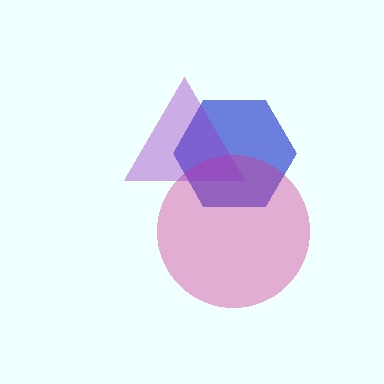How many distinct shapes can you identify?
There are 3 distinct shapes: a blue hexagon, a magenta circle, a purple triangle.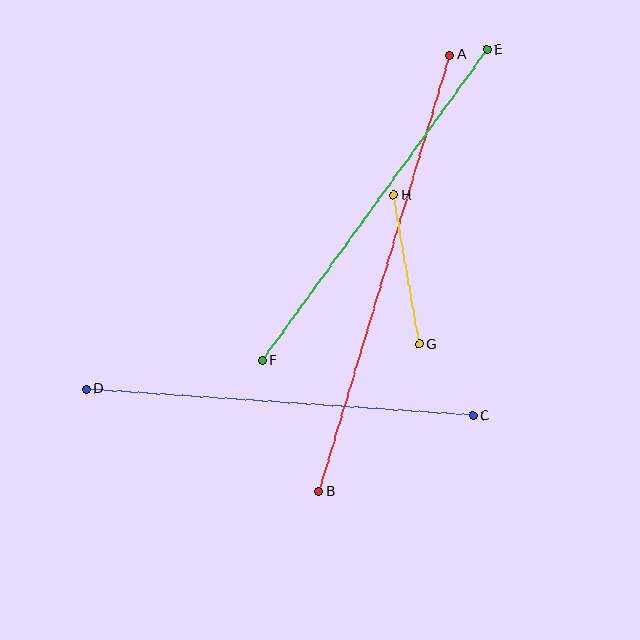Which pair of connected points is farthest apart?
Points A and B are farthest apart.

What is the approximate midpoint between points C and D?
The midpoint is at approximately (280, 402) pixels.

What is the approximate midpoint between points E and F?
The midpoint is at approximately (375, 205) pixels.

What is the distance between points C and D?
The distance is approximately 388 pixels.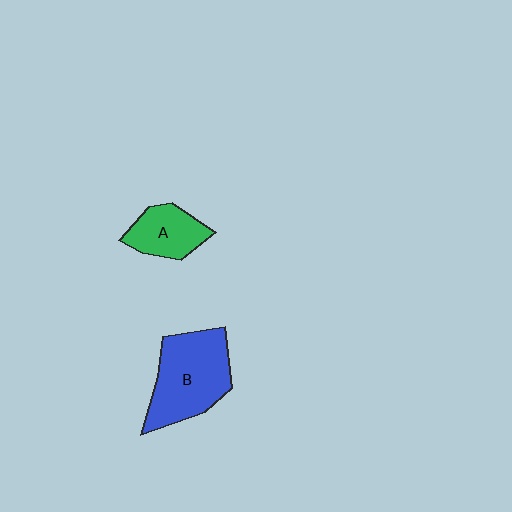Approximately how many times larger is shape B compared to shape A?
Approximately 1.9 times.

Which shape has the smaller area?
Shape A (green).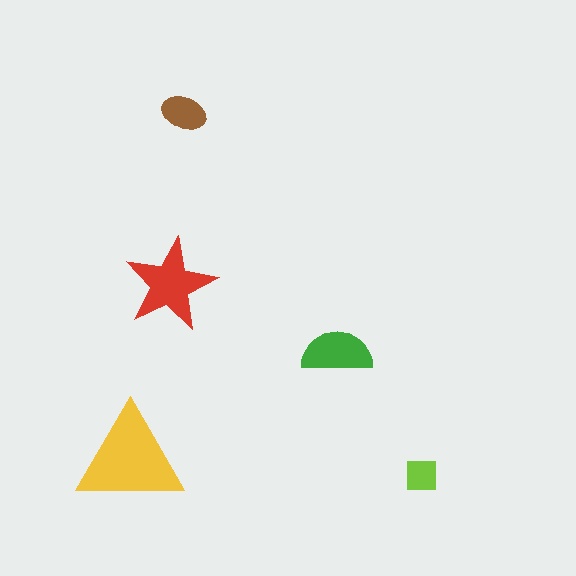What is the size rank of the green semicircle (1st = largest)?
3rd.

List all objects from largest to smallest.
The yellow triangle, the red star, the green semicircle, the brown ellipse, the lime square.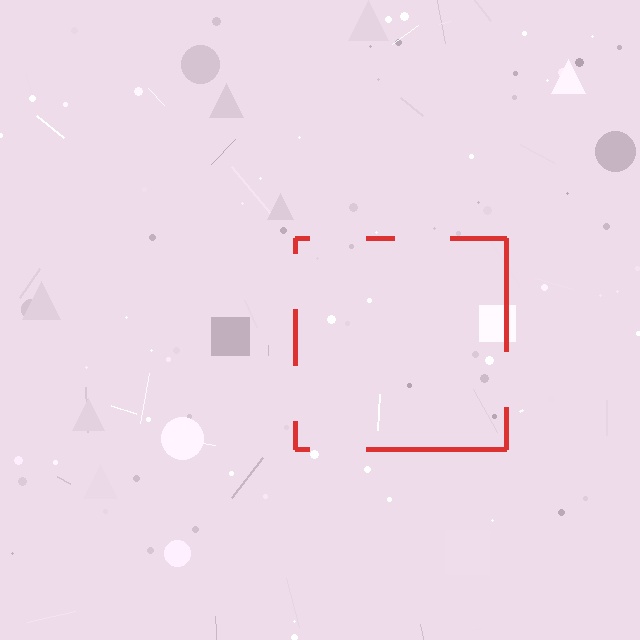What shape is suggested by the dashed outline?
The dashed outline suggests a square.